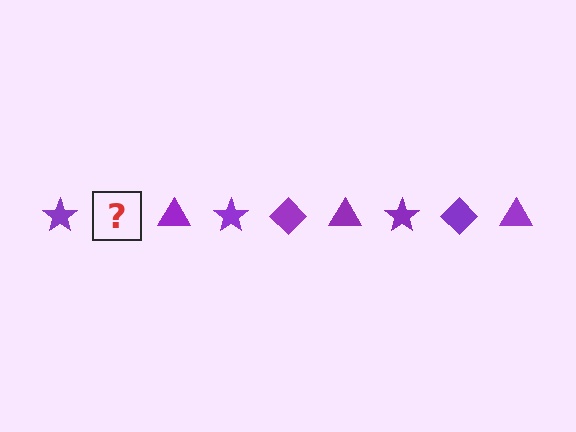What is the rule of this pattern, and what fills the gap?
The rule is that the pattern cycles through star, diamond, triangle shapes in purple. The gap should be filled with a purple diamond.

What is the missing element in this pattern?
The missing element is a purple diamond.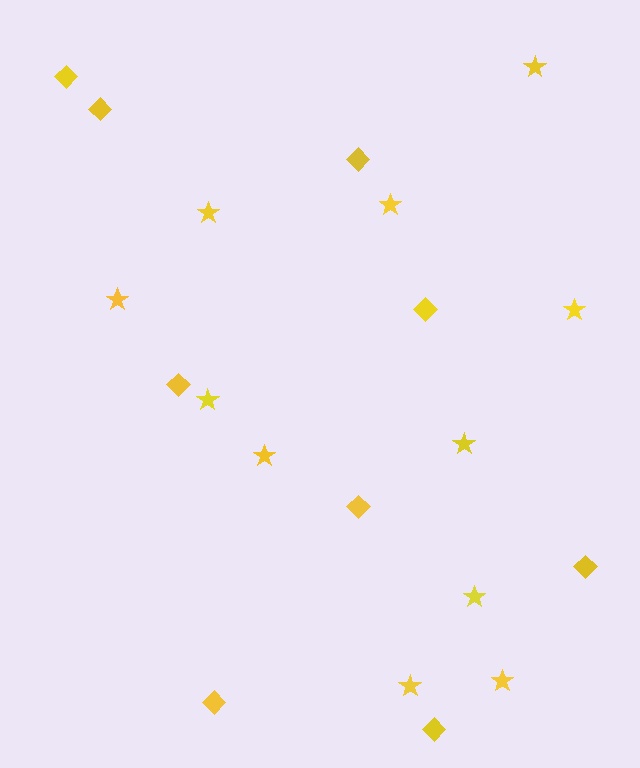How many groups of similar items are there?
There are 2 groups: one group of diamonds (9) and one group of stars (11).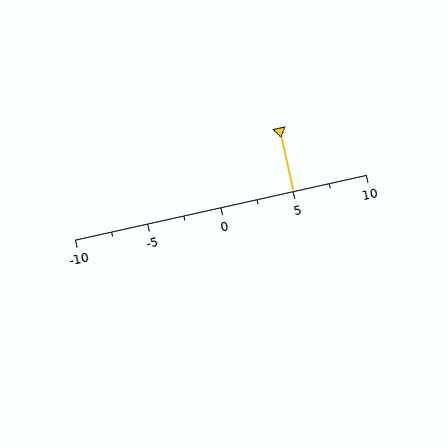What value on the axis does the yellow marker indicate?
The marker indicates approximately 5.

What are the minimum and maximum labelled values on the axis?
The axis runs from -10 to 10.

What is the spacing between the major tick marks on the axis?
The major ticks are spaced 5 apart.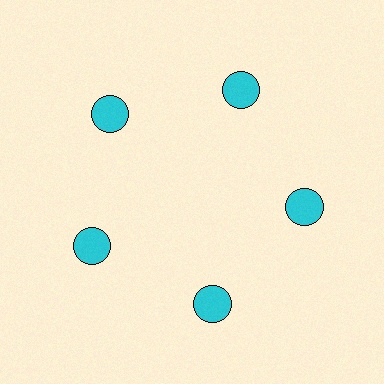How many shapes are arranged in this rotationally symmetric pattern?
There are 5 shapes, arranged in 5 groups of 1.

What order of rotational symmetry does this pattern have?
This pattern has 5-fold rotational symmetry.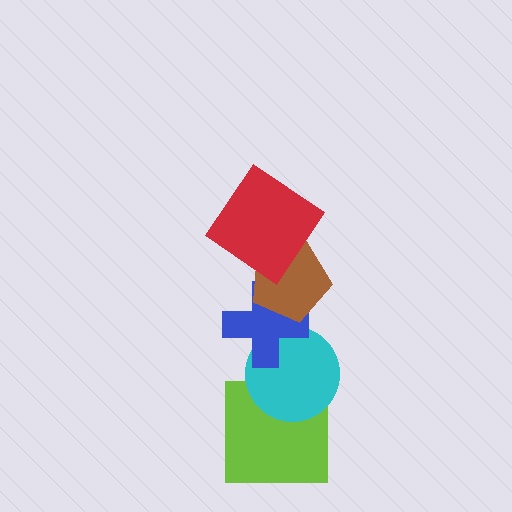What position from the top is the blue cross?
The blue cross is 3rd from the top.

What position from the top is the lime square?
The lime square is 5th from the top.